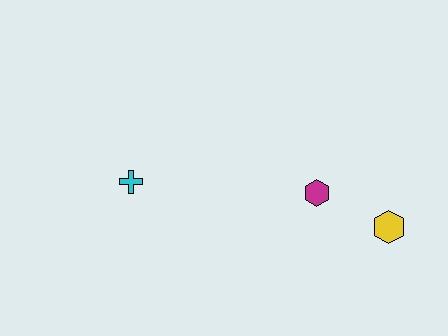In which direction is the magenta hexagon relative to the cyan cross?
The magenta hexagon is to the right of the cyan cross.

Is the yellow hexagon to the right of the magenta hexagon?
Yes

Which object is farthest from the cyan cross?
The yellow hexagon is farthest from the cyan cross.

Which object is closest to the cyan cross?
The magenta hexagon is closest to the cyan cross.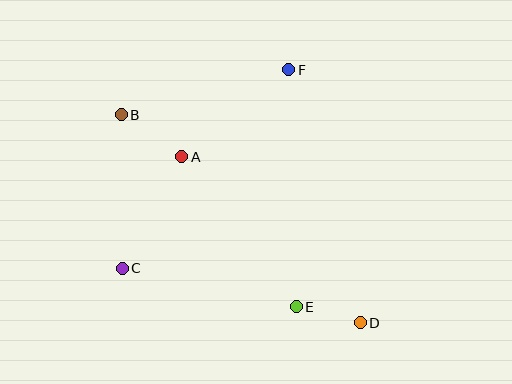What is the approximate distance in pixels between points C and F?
The distance between C and F is approximately 259 pixels.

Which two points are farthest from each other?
Points B and D are farthest from each other.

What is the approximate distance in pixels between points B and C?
The distance between B and C is approximately 153 pixels.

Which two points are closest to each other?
Points D and E are closest to each other.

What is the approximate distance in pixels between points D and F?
The distance between D and F is approximately 263 pixels.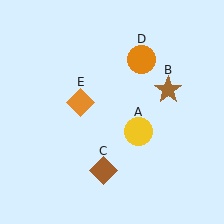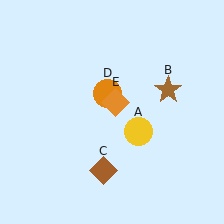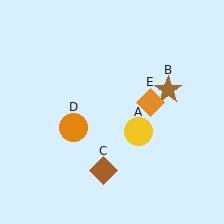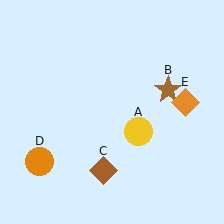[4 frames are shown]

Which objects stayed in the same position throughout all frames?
Yellow circle (object A) and brown star (object B) and brown diamond (object C) remained stationary.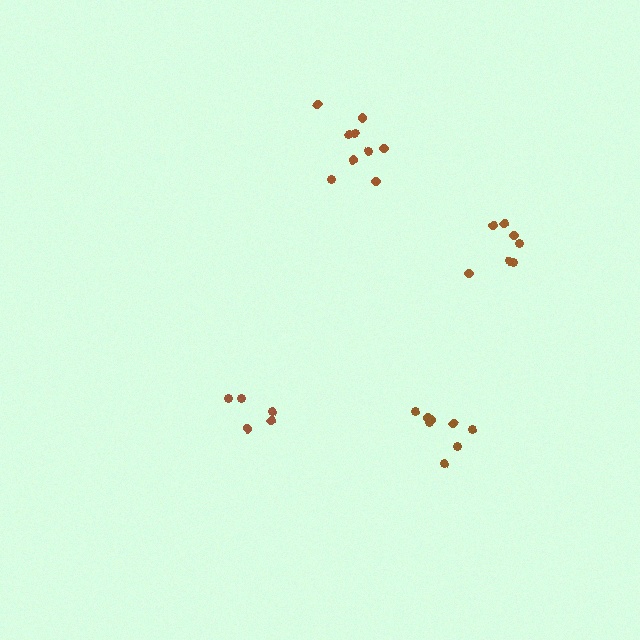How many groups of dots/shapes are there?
There are 4 groups.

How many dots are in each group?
Group 1: 8 dots, Group 2: 5 dots, Group 3: 9 dots, Group 4: 7 dots (29 total).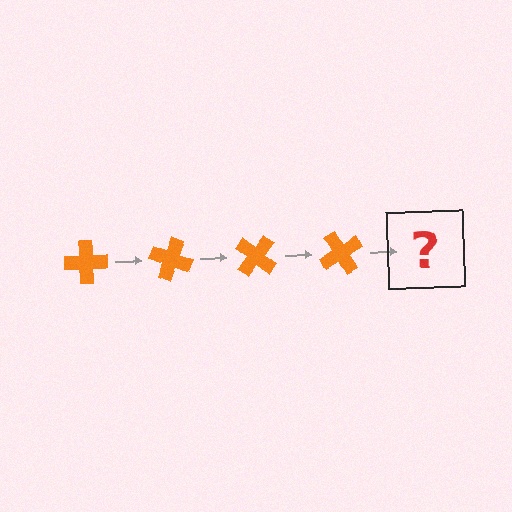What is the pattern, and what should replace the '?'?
The pattern is that the cross rotates 20 degrees each step. The '?' should be an orange cross rotated 80 degrees.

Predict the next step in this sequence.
The next step is an orange cross rotated 80 degrees.